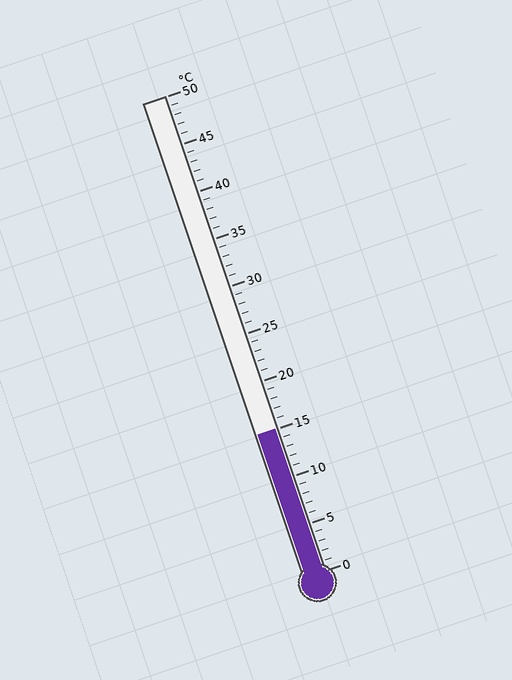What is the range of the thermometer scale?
The thermometer scale ranges from 0°C to 50°C.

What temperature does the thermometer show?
The thermometer shows approximately 15°C.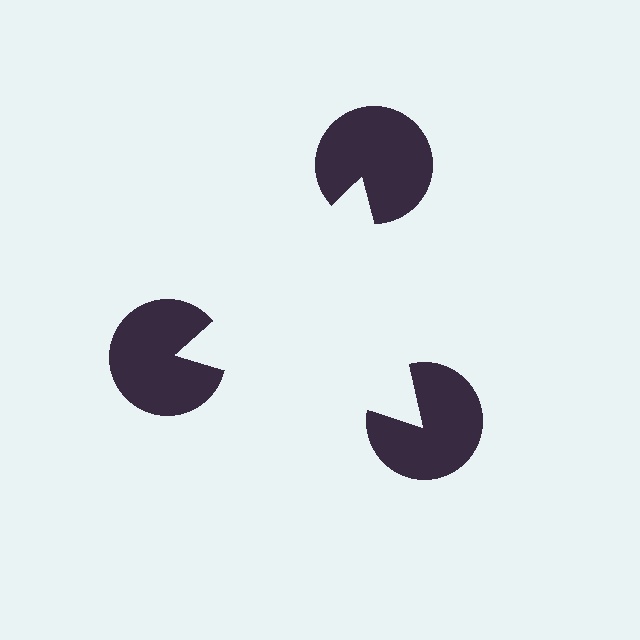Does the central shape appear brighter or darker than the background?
It typically appears slightly brighter than the background, even though no actual brightness change is drawn.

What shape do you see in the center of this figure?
An illusory triangle — its edges are inferred from the aligned wedge cuts in the pac-man discs, not physically drawn.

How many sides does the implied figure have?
3 sides.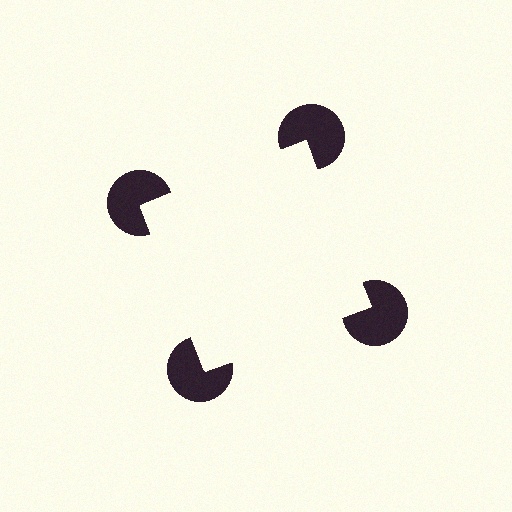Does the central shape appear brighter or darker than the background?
It typically appears slightly brighter than the background, even though no actual brightness change is drawn.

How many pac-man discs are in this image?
There are 4 — one at each vertex of the illusory square.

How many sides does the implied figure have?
4 sides.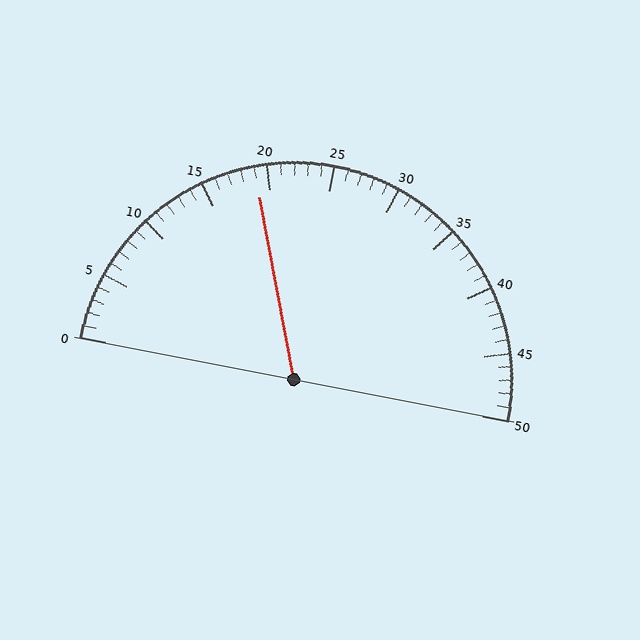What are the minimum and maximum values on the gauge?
The gauge ranges from 0 to 50.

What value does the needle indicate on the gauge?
The needle indicates approximately 19.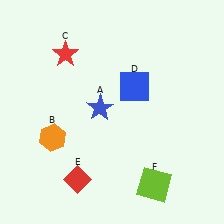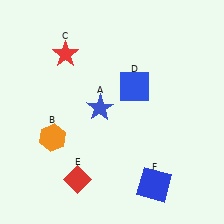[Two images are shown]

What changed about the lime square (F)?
In Image 1, F is lime. In Image 2, it changed to blue.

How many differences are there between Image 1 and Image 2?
There is 1 difference between the two images.